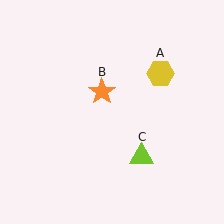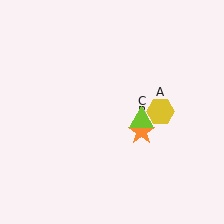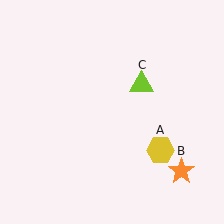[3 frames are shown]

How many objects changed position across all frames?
3 objects changed position: yellow hexagon (object A), orange star (object B), lime triangle (object C).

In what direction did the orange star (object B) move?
The orange star (object B) moved down and to the right.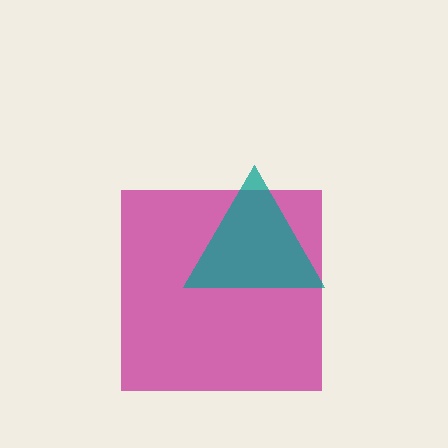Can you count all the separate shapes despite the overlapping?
Yes, there are 2 separate shapes.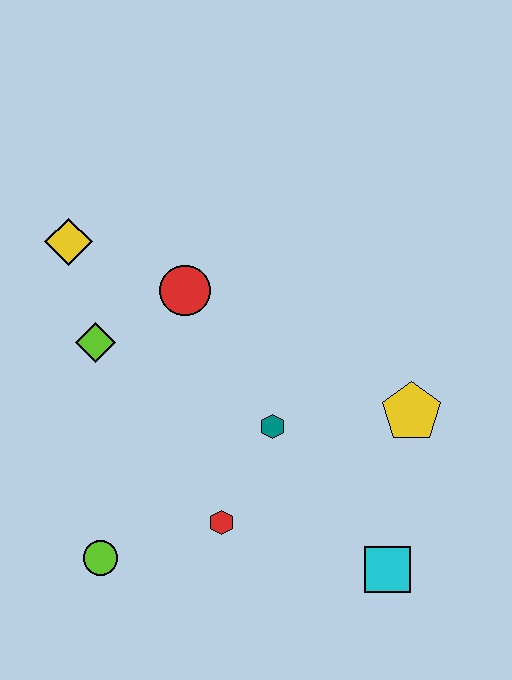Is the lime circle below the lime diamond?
Yes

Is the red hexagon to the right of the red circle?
Yes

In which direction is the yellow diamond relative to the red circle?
The yellow diamond is to the left of the red circle.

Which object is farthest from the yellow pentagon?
The yellow diamond is farthest from the yellow pentagon.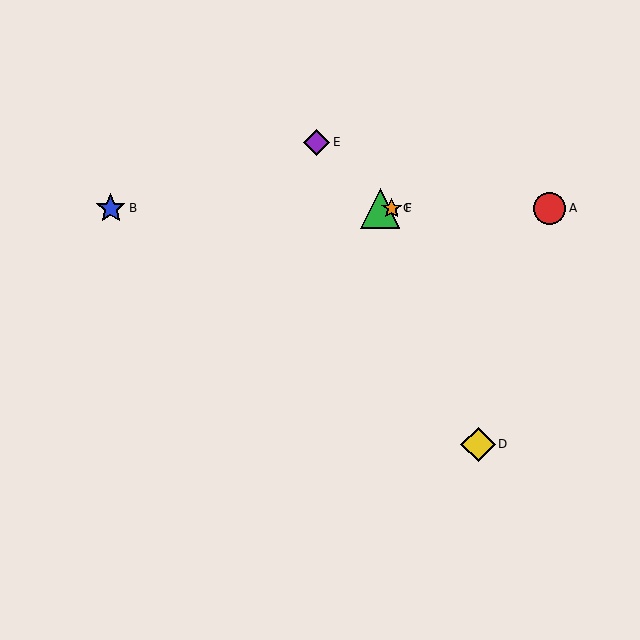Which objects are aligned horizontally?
Objects A, B, C, F are aligned horizontally.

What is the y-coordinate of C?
Object C is at y≈208.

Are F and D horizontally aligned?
No, F is at y≈208 and D is at y≈444.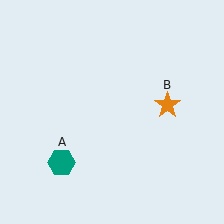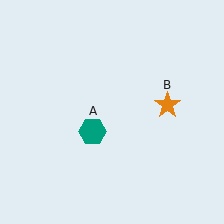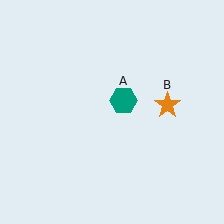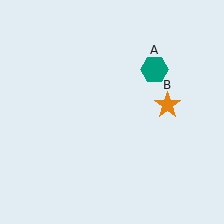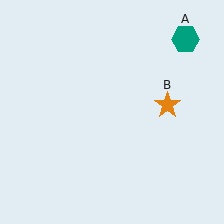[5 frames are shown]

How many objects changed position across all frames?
1 object changed position: teal hexagon (object A).